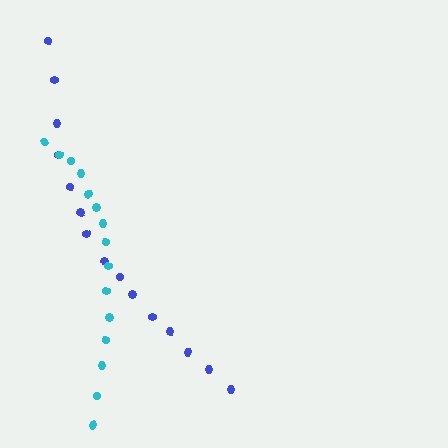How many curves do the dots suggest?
There are 2 distinct paths.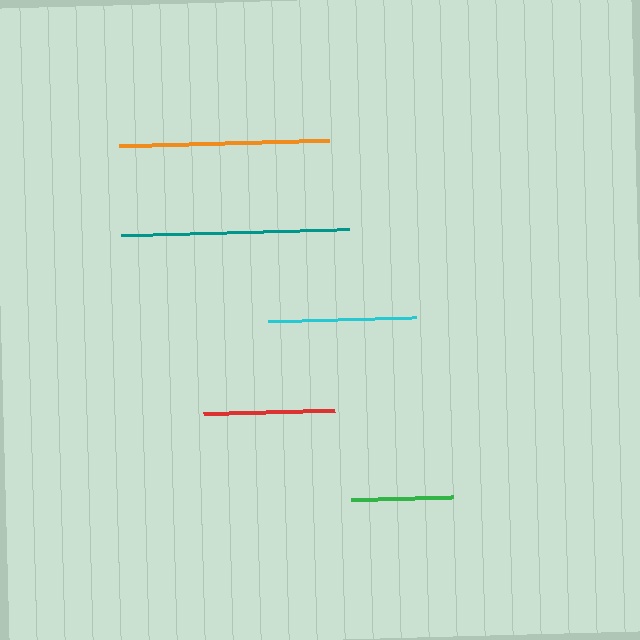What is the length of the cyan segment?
The cyan segment is approximately 149 pixels long.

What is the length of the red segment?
The red segment is approximately 132 pixels long.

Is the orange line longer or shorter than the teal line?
The teal line is longer than the orange line.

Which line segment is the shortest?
The green line is the shortest at approximately 102 pixels.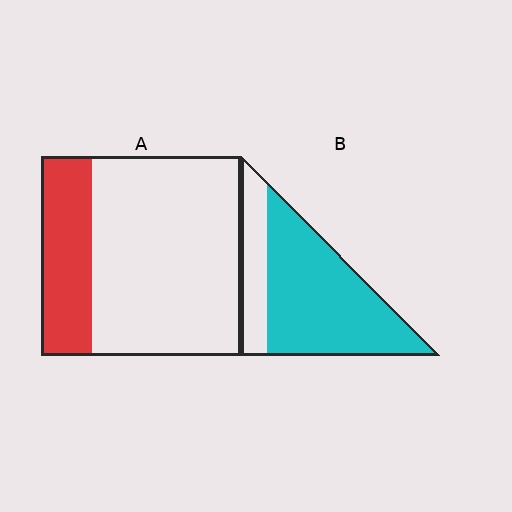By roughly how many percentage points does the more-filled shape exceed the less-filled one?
By roughly 50 percentage points (B over A).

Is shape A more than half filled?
No.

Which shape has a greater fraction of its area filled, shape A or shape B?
Shape B.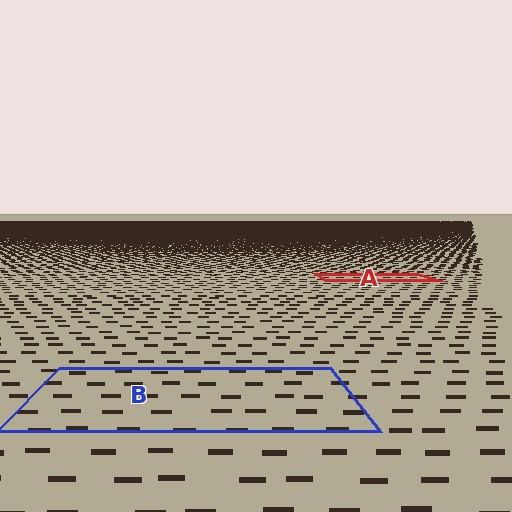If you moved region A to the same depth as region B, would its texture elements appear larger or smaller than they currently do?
They would appear larger. At a closer depth, the same texture elements are projected at a bigger on-screen size.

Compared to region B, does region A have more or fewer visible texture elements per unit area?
Region A has more texture elements per unit area — they are packed more densely because it is farther away.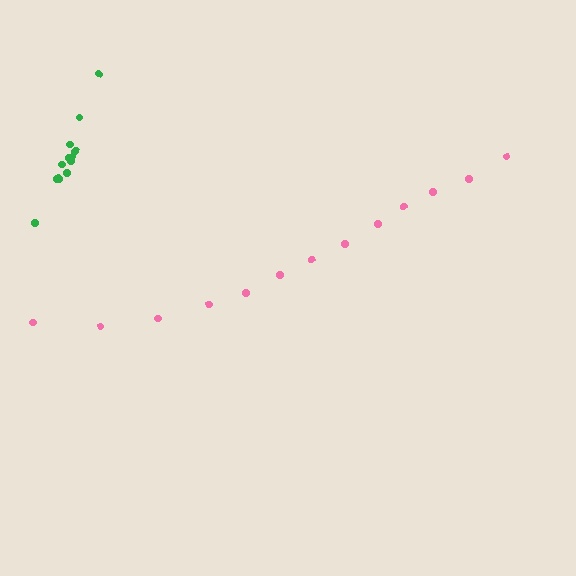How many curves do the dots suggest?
There are 2 distinct paths.